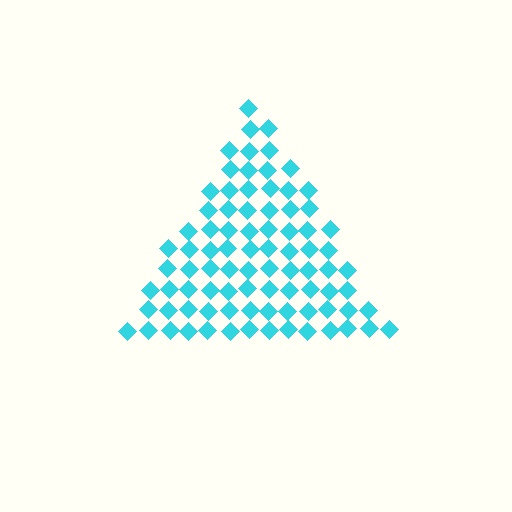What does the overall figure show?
The overall figure shows a triangle.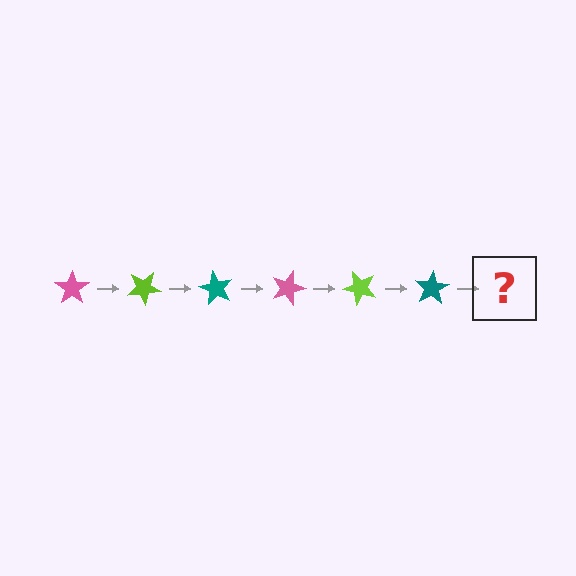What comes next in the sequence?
The next element should be a pink star, rotated 180 degrees from the start.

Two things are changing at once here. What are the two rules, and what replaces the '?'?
The two rules are that it rotates 30 degrees each step and the color cycles through pink, lime, and teal. The '?' should be a pink star, rotated 180 degrees from the start.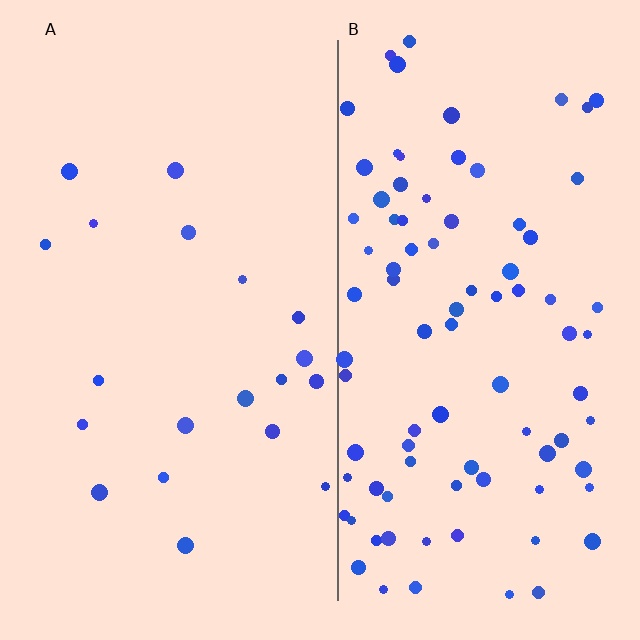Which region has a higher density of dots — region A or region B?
B (the right).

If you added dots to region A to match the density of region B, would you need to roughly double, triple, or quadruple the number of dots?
Approximately quadruple.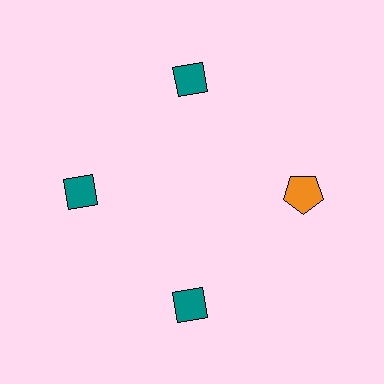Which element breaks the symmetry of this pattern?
The orange pentagon at roughly the 3 o'clock position breaks the symmetry. All other shapes are teal diamonds.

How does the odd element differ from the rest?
It differs in both color (orange instead of teal) and shape (pentagon instead of diamond).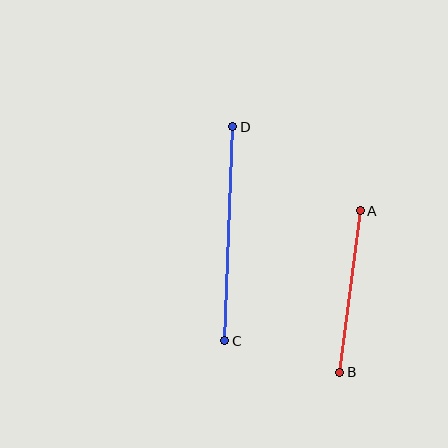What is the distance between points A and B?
The distance is approximately 163 pixels.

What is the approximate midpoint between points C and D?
The midpoint is at approximately (229, 234) pixels.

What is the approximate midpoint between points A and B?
The midpoint is at approximately (350, 291) pixels.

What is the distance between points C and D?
The distance is approximately 214 pixels.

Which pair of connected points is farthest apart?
Points C and D are farthest apart.